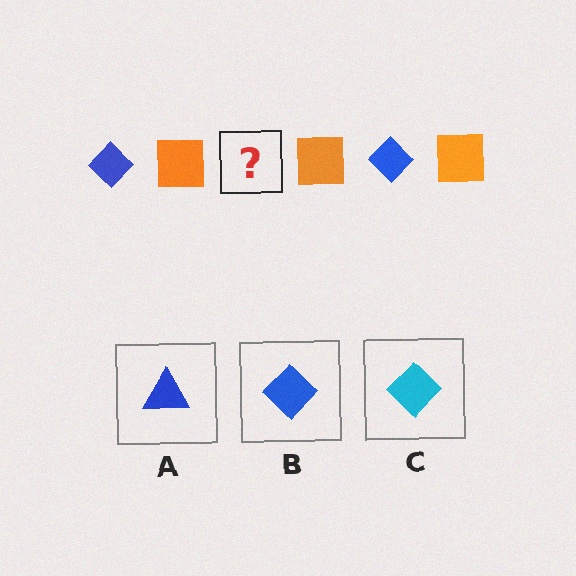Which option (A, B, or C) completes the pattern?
B.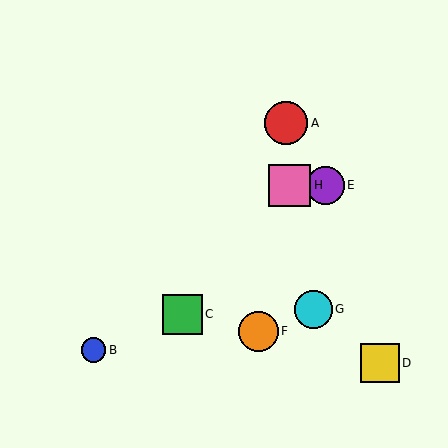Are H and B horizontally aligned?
No, H is at y≈185 and B is at y≈350.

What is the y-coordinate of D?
Object D is at y≈363.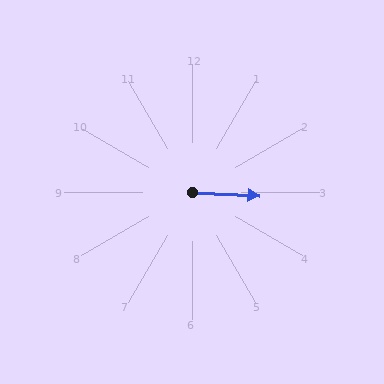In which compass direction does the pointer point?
East.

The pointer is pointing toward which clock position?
Roughly 3 o'clock.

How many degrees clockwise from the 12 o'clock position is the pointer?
Approximately 93 degrees.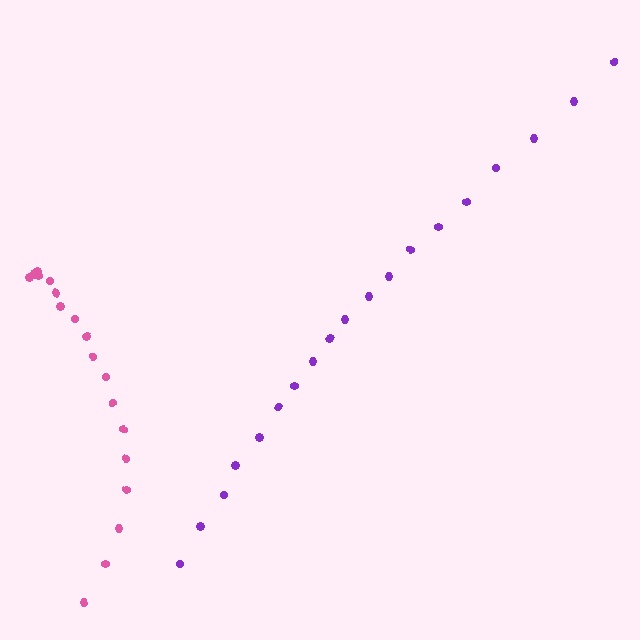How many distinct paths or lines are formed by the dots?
There are 2 distinct paths.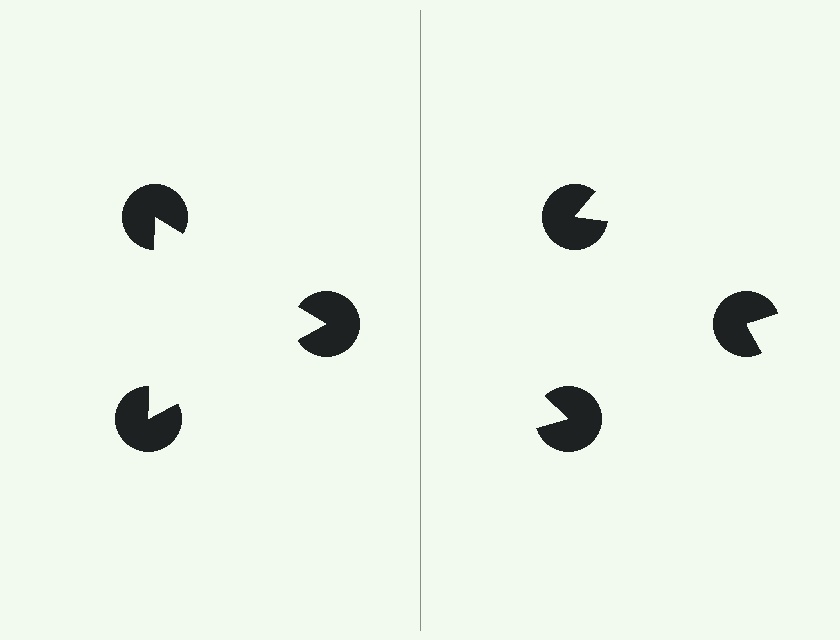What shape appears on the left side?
An illusory triangle.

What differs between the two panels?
The pac-man discs are positioned identically on both sides; only the wedge orientations differ. On the left they align to a triangle; on the right they are misaligned.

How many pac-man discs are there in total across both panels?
6 — 3 on each side.